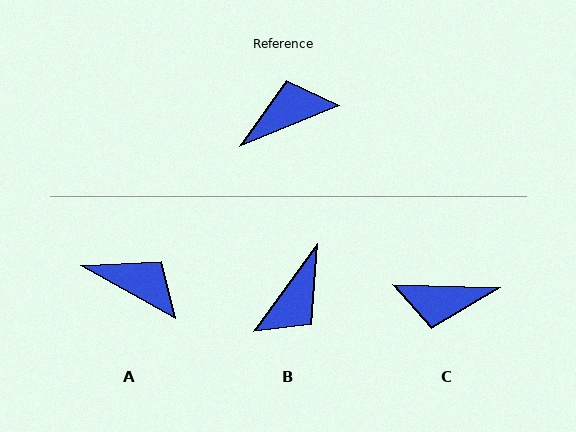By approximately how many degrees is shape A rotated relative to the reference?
Approximately 52 degrees clockwise.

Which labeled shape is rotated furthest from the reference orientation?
C, about 157 degrees away.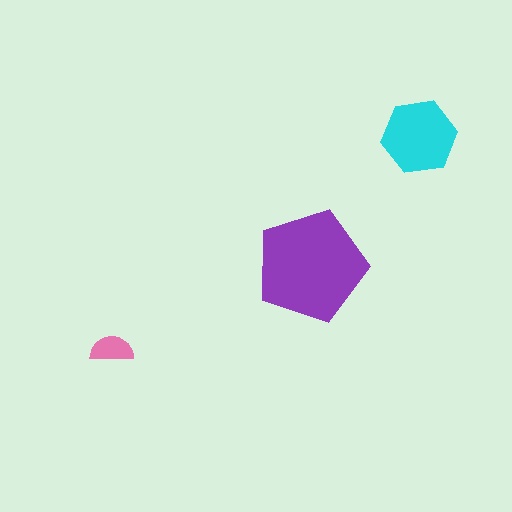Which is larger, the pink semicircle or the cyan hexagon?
The cyan hexagon.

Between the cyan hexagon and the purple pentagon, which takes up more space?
The purple pentagon.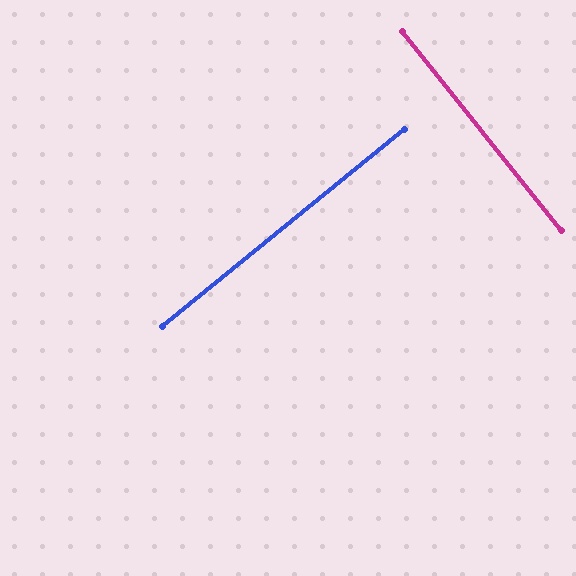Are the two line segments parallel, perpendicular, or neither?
Perpendicular — they meet at approximately 89°.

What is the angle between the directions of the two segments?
Approximately 89 degrees.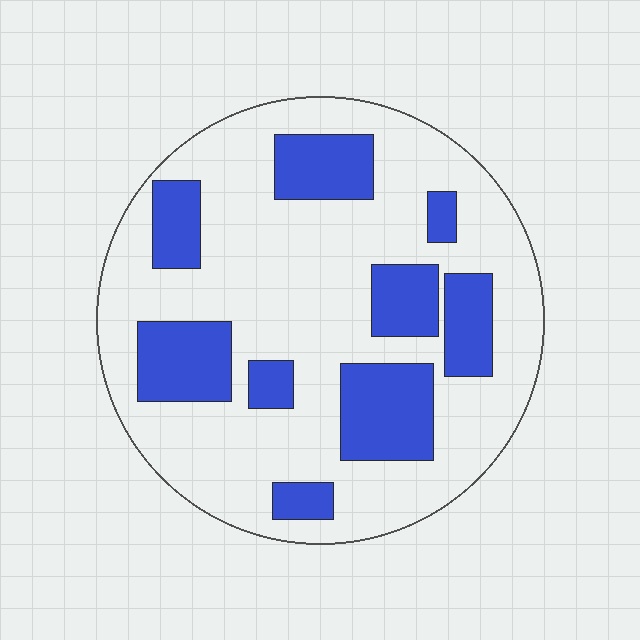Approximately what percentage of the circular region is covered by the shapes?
Approximately 30%.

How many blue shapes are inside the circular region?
9.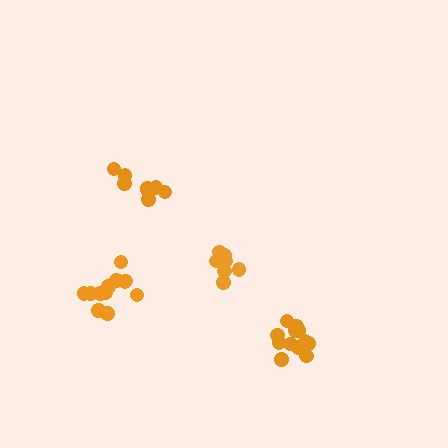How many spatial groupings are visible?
There are 4 spatial groupings.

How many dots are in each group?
Group 1: 12 dots, Group 2: 8 dots, Group 3: 14 dots, Group 4: 8 dots (42 total).